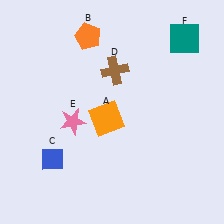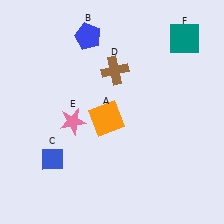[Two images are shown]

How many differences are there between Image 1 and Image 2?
There is 1 difference between the two images.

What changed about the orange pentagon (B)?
In Image 1, B is orange. In Image 2, it changed to blue.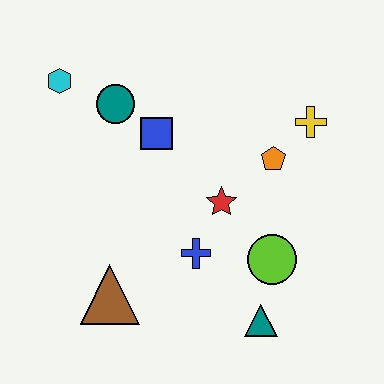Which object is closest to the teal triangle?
The lime circle is closest to the teal triangle.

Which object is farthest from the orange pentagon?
The cyan hexagon is farthest from the orange pentagon.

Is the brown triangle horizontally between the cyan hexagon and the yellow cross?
Yes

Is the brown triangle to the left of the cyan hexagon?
No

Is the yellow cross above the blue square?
Yes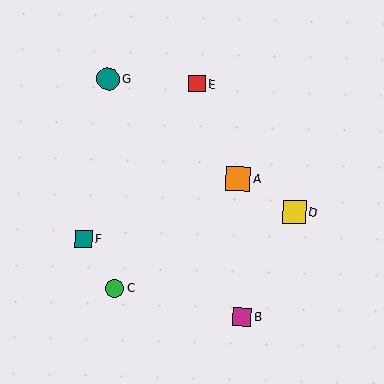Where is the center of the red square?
The center of the red square is at (197, 84).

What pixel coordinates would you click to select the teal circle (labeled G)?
Click at (108, 79) to select the teal circle G.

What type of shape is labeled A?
Shape A is an orange square.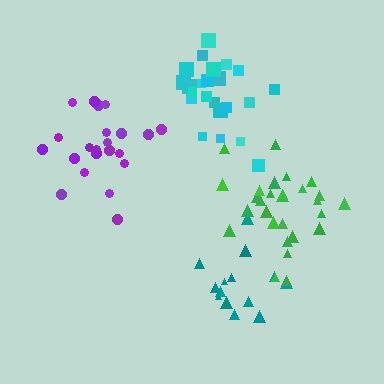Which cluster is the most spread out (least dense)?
Green.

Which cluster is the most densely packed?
Cyan.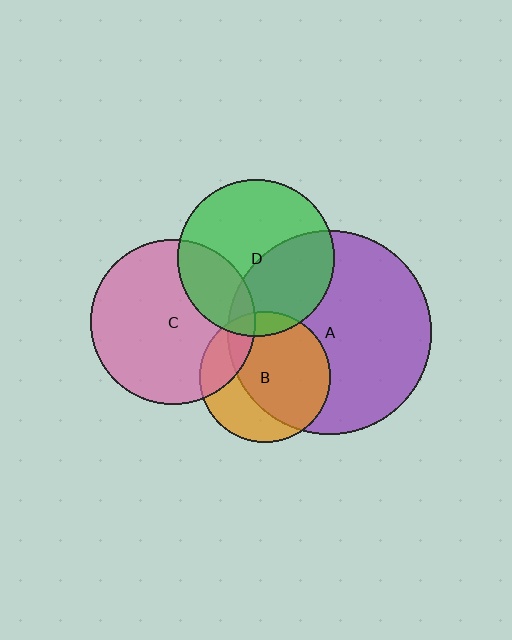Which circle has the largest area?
Circle A (purple).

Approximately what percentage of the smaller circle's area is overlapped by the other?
Approximately 10%.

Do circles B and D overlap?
Yes.